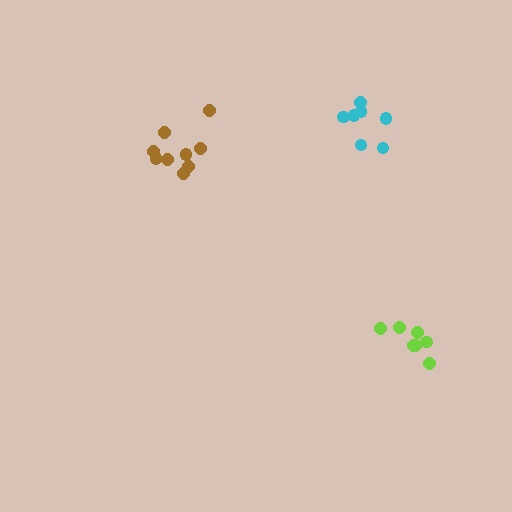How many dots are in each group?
Group 1: 7 dots, Group 2: 7 dots, Group 3: 9 dots (23 total).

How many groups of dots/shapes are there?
There are 3 groups.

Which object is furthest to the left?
The brown cluster is leftmost.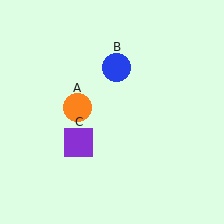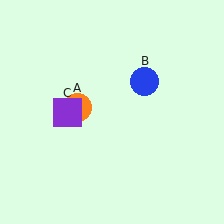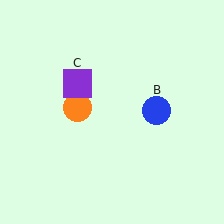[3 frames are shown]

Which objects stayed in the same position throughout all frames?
Orange circle (object A) remained stationary.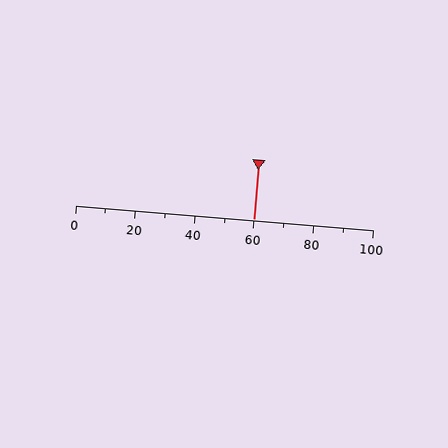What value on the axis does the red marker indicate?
The marker indicates approximately 60.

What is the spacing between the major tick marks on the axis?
The major ticks are spaced 20 apart.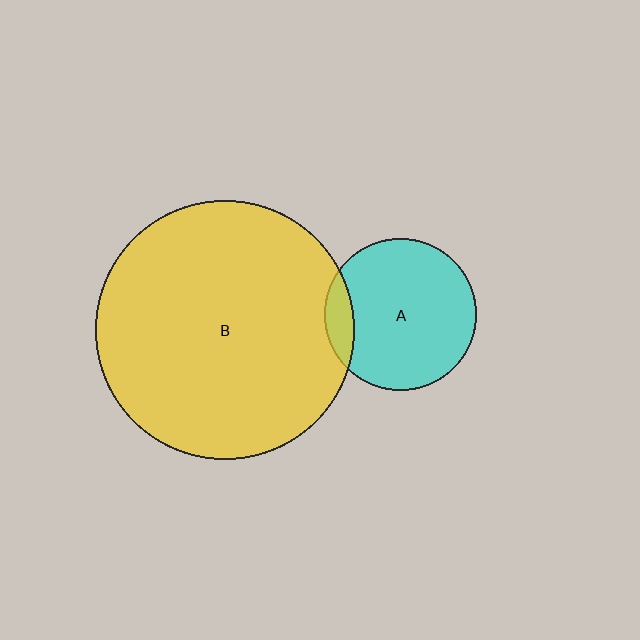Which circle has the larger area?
Circle B (yellow).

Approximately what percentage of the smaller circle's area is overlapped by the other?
Approximately 10%.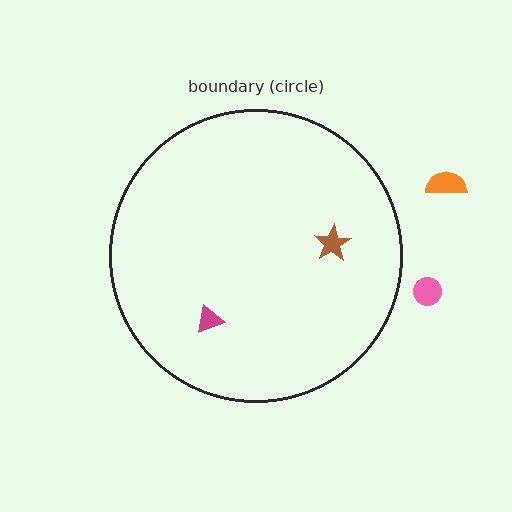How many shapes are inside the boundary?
2 inside, 2 outside.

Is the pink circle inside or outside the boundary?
Outside.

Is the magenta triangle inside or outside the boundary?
Inside.